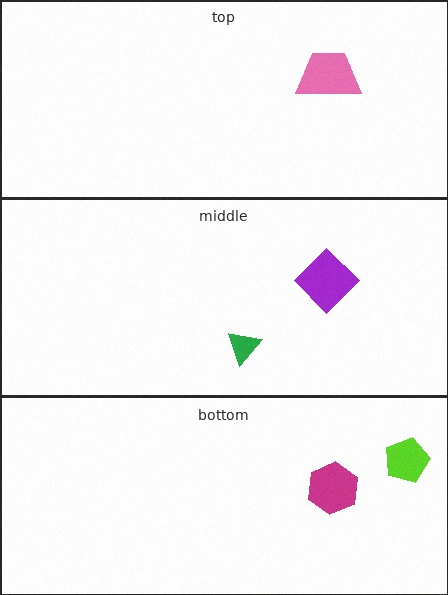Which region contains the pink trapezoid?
The top region.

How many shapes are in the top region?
1.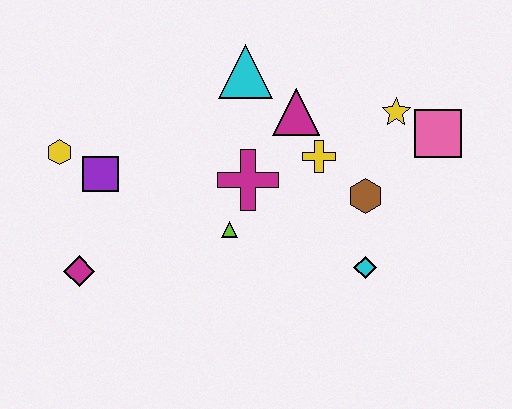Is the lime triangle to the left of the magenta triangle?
Yes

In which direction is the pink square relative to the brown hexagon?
The pink square is to the right of the brown hexagon.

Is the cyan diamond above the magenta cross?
No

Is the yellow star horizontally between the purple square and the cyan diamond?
No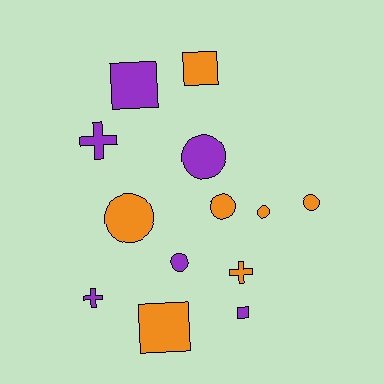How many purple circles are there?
There are 2 purple circles.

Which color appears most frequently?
Orange, with 7 objects.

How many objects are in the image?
There are 13 objects.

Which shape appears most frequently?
Circle, with 6 objects.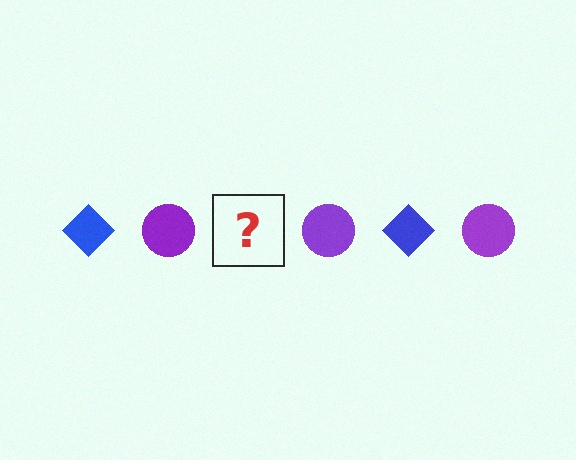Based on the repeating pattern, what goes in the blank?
The blank should be a blue diamond.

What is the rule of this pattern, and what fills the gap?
The rule is that the pattern alternates between blue diamond and purple circle. The gap should be filled with a blue diamond.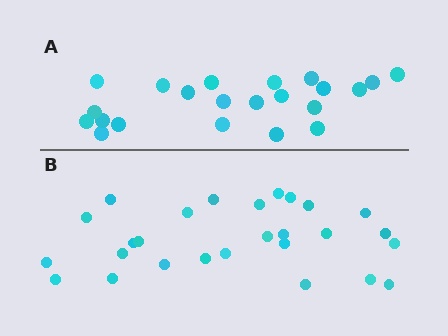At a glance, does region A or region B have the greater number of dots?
Region B (the bottom region) has more dots.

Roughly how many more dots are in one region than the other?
Region B has about 5 more dots than region A.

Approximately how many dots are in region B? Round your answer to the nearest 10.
About 30 dots. (The exact count is 27, which rounds to 30.)